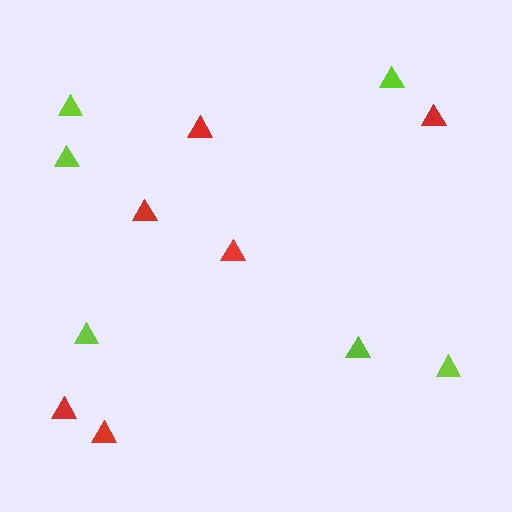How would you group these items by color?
There are 2 groups: one group of red triangles (6) and one group of lime triangles (6).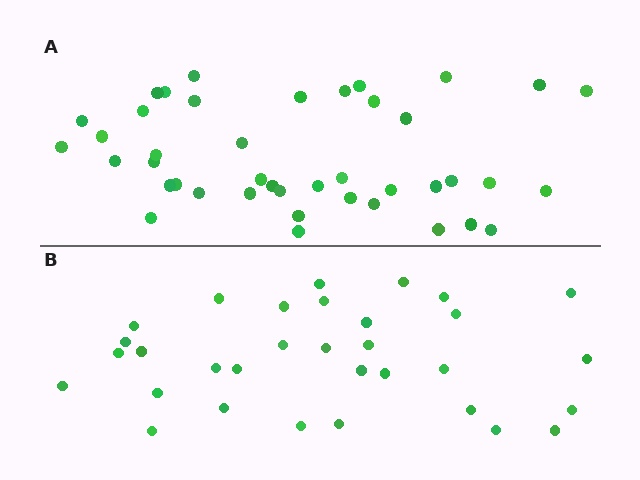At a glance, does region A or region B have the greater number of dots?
Region A (the top region) has more dots.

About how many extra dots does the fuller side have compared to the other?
Region A has roughly 10 or so more dots than region B.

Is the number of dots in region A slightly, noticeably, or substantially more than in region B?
Region A has noticeably more, but not dramatically so. The ratio is roughly 1.3 to 1.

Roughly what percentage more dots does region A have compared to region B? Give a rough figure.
About 30% more.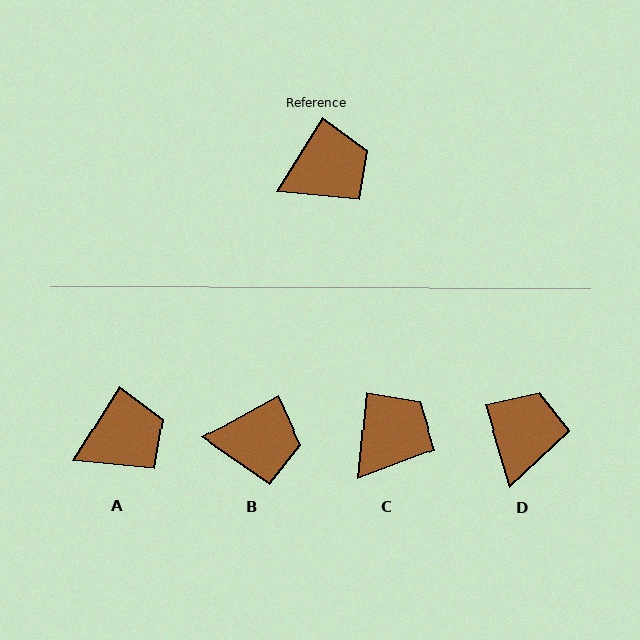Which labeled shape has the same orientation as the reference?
A.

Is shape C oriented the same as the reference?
No, it is off by about 27 degrees.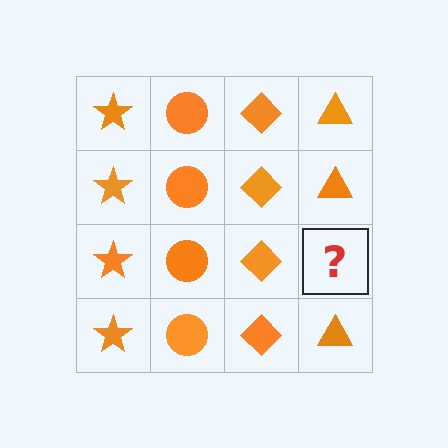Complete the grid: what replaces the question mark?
The question mark should be replaced with an orange triangle.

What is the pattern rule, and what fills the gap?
The rule is that each column has a consistent shape. The gap should be filled with an orange triangle.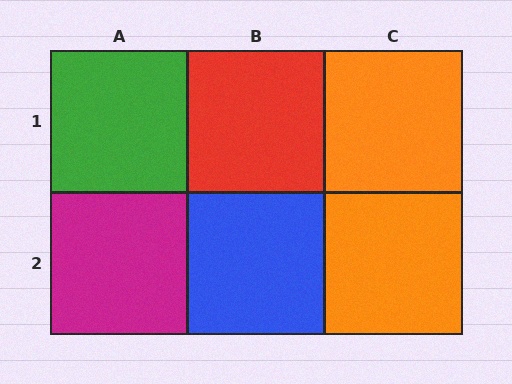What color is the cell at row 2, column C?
Orange.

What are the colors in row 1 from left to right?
Green, red, orange.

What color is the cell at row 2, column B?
Blue.